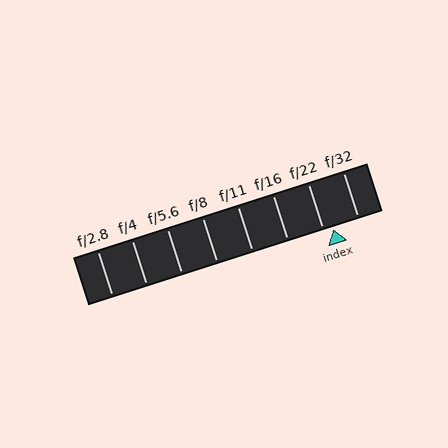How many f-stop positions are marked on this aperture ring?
There are 8 f-stop positions marked.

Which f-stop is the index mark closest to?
The index mark is closest to f/22.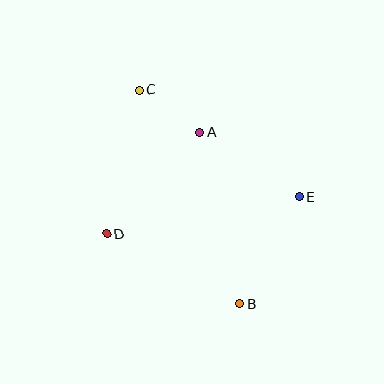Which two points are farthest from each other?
Points B and C are farthest from each other.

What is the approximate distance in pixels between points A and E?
The distance between A and E is approximately 119 pixels.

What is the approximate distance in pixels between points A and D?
The distance between A and D is approximately 138 pixels.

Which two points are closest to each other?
Points A and C are closest to each other.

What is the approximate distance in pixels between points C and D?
The distance between C and D is approximately 148 pixels.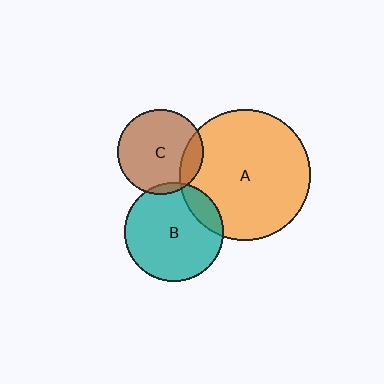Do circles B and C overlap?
Yes.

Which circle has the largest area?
Circle A (orange).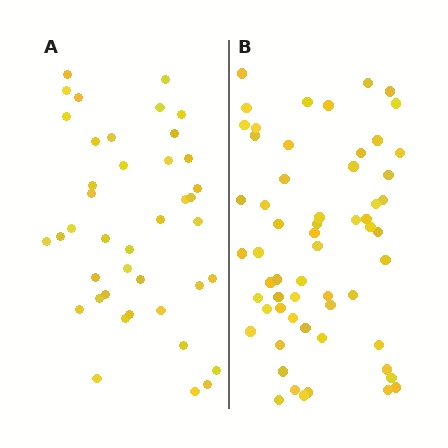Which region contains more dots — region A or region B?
Region B (the right region) has more dots.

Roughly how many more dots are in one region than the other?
Region B has approximately 20 more dots than region A.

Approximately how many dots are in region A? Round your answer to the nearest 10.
About 40 dots. (The exact count is 41, which rounds to 40.)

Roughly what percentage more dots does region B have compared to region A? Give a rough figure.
About 45% more.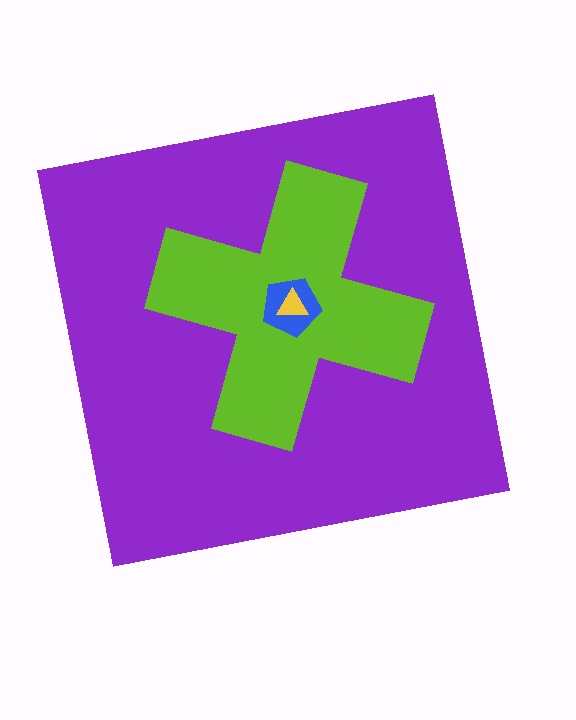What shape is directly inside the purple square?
The lime cross.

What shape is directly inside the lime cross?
The blue pentagon.